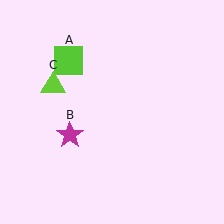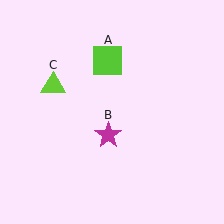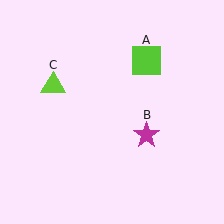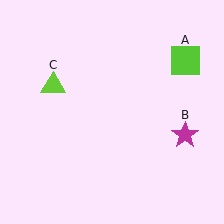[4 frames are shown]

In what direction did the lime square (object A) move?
The lime square (object A) moved right.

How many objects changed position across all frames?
2 objects changed position: lime square (object A), magenta star (object B).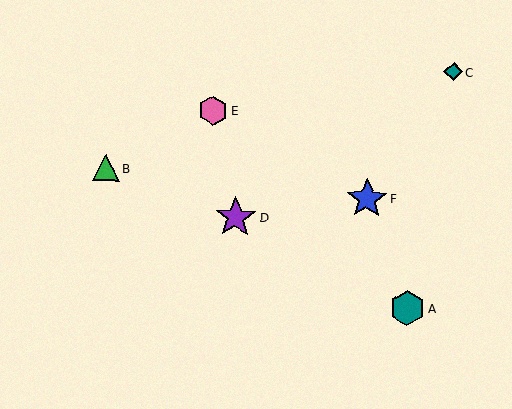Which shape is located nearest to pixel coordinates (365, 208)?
The blue star (labeled F) at (367, 199) is nearest to that location.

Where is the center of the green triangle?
The center of the green triangle is at (106, 168).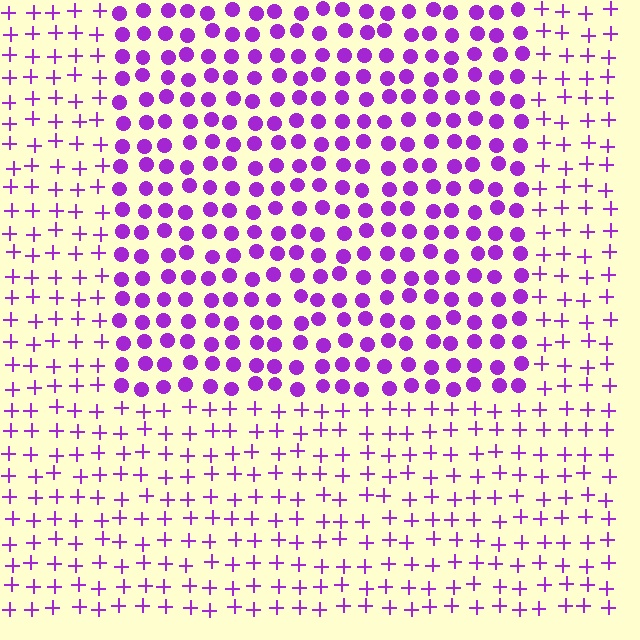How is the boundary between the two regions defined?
The boundary is defined by a change in element shape: circles inside vs. plus signs outside. All elements share the same color and spacing.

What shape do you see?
I see a rectangle.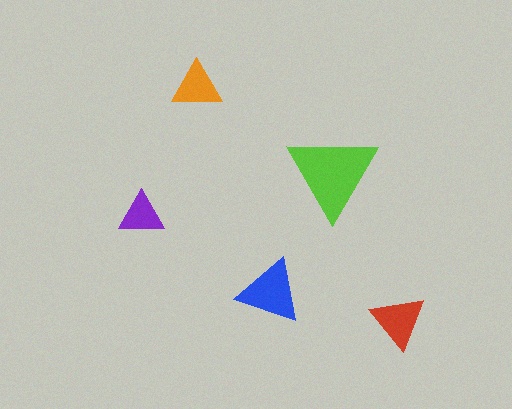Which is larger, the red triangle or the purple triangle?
The red one.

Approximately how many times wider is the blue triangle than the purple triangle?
About 1.5 times wider.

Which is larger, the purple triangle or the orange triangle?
The orange one.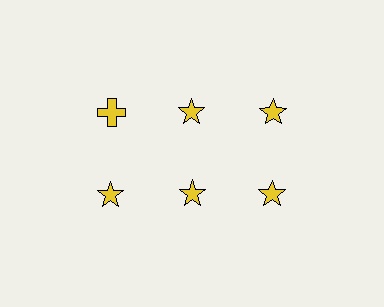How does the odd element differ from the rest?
It has a different shape: cross instead of star.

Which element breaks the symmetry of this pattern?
The yellow cross in the top row, leftmost column breaks the symmetry. All other shapes are yellow stars.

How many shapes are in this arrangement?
There are 6 shapes arranged in a grid pattern.